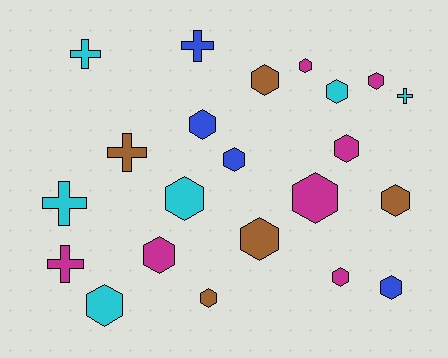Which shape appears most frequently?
Hexagon, with 16 objects.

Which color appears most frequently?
Magenta, with 7 objects.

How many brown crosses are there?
There is 1 brown cross.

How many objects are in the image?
There are 22 objects.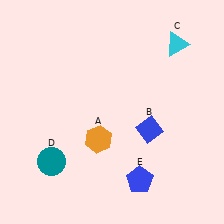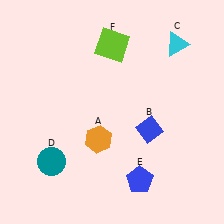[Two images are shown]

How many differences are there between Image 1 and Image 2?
There is 1 difference between the two images.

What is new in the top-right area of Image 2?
A lime square (F) was added in the top-right area of Image 2.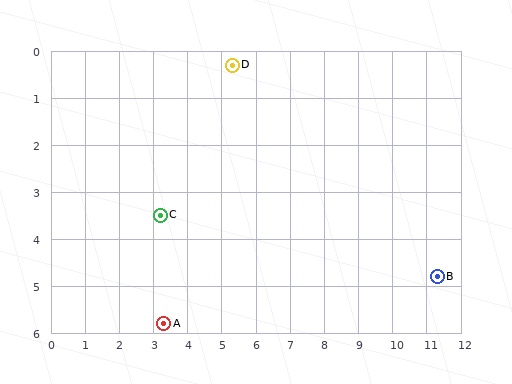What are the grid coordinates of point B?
Point B is at approximately (11.3, 4.8).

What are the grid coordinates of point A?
Point A is at approximately (3.3, 5.8).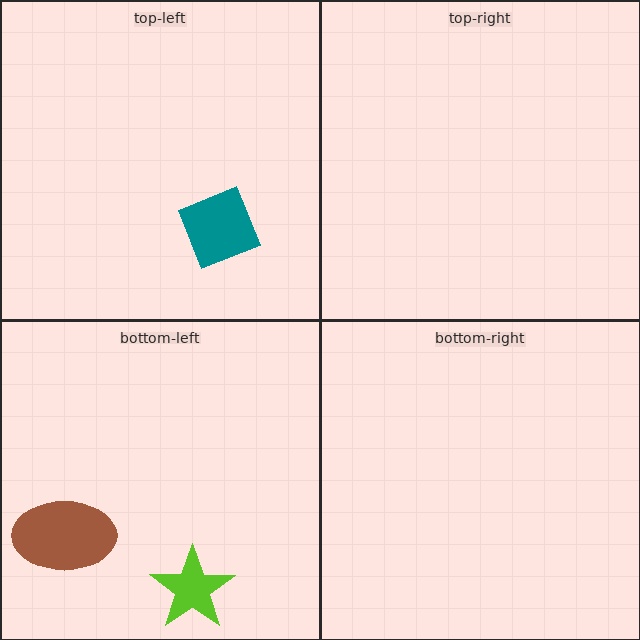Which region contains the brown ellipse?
The bottom-left region.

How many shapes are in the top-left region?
1.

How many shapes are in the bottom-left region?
2.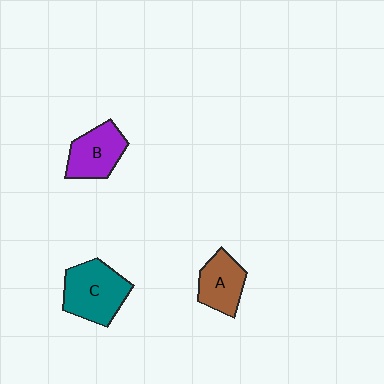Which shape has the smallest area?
Shape A (brown).